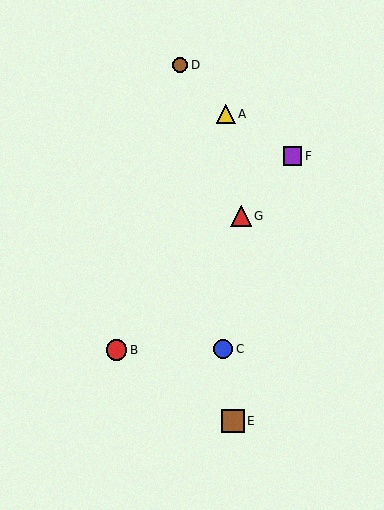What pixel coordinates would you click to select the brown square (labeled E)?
Click at (233, 421) to select the brown square E.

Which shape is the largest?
The brown square (labeled E) is the largest.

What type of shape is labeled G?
Shape G is a red triangle.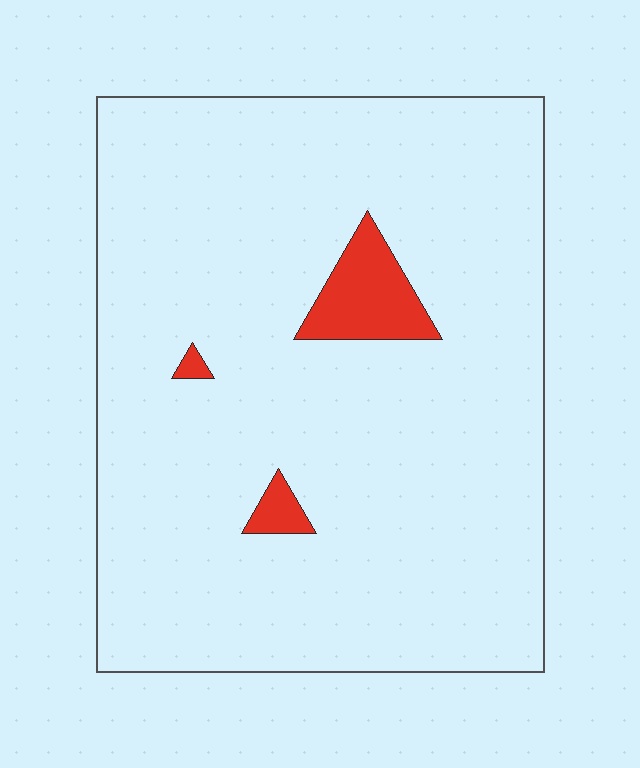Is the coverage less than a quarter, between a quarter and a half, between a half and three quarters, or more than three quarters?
Less than a quarter.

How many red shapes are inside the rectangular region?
3.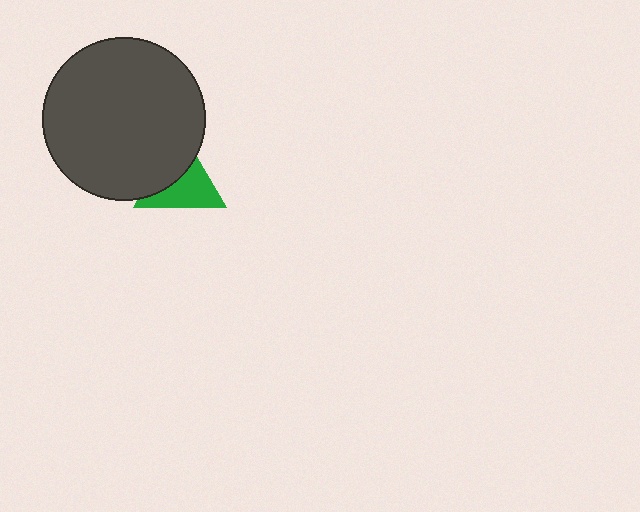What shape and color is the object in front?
The object in front is a dark gray circle.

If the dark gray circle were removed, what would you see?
You would see the complete green triangle.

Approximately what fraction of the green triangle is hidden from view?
Roughly 45% of the green triangle is hidden behind the dark gray circle.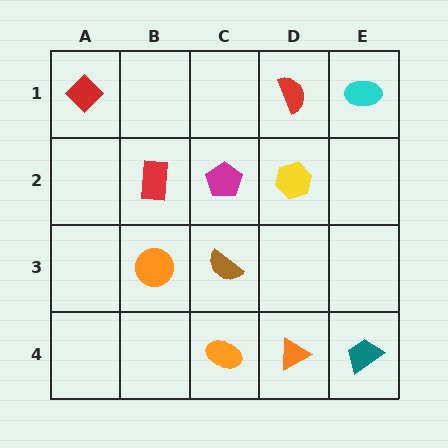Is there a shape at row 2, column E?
No, that cell is empty.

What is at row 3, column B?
An orange circle.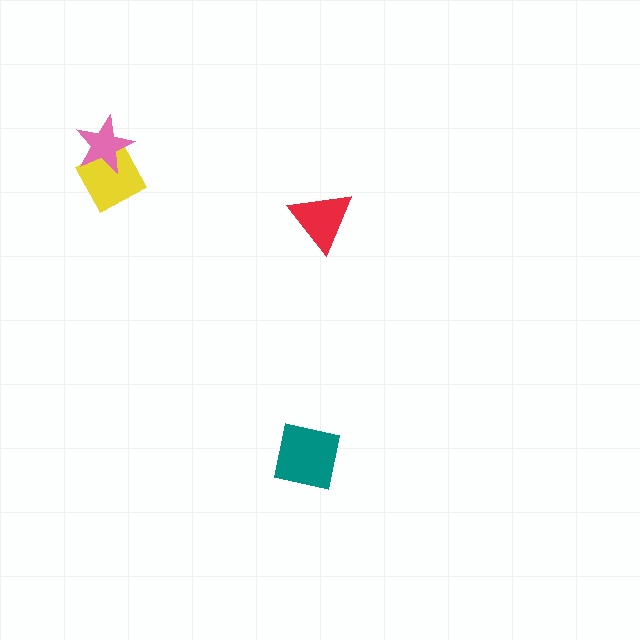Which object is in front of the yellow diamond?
The pink star is in front of the yellow diamond.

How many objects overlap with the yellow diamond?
1 object overlaps with the yellow diamond.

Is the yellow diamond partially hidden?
Yes, it is partially covered by another shape.